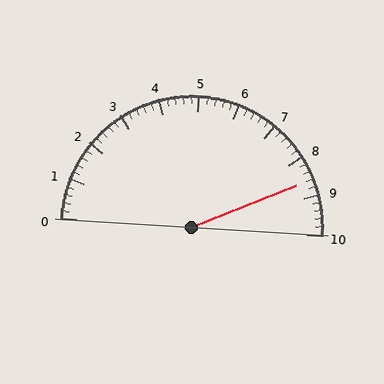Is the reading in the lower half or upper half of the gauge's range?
The reading is in the upper half of the range (0 to 10).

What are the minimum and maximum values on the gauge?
The gauge ranges from 0 to 10.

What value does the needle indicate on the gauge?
The needle indicates approximately 8.6.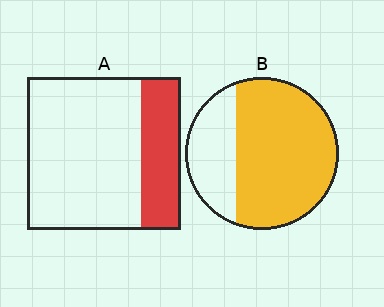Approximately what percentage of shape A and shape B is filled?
A is approximately 25% and B is approximately 70%.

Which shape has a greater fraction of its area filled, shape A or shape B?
Shape B.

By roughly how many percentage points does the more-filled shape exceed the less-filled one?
By roughly 45 percentage points (B over A).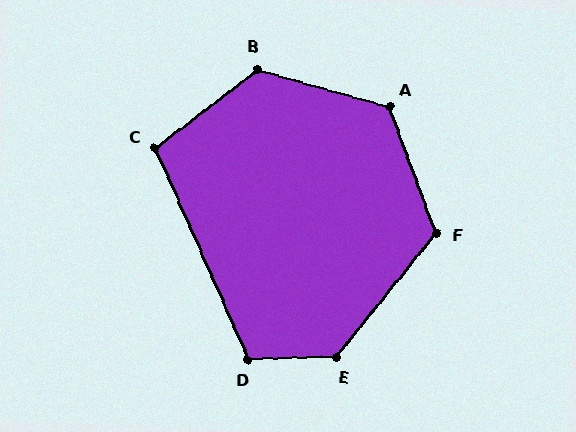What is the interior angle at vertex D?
Approximately 112 degrees (obtuse).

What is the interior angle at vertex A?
Approximately 126 degrees (obtuse).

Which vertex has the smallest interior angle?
C, at approximately 104 degrees.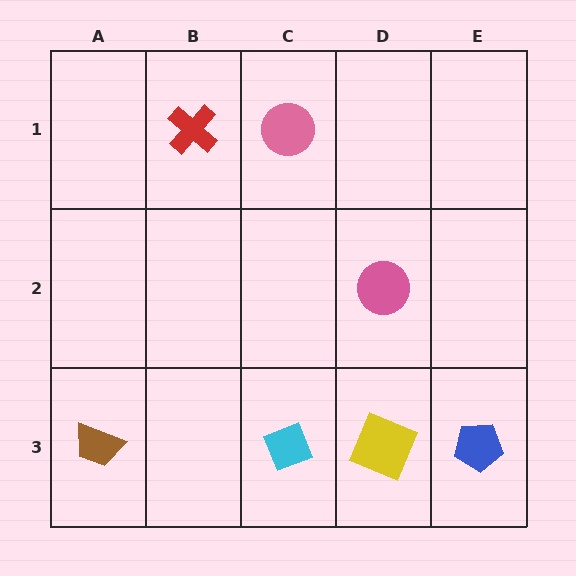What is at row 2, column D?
A pink circle.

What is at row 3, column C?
A cyan diamond.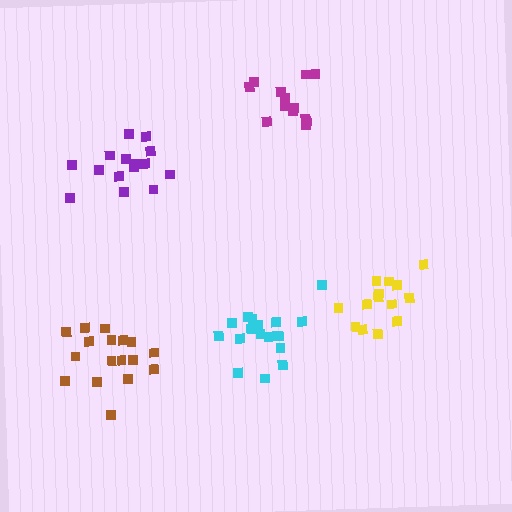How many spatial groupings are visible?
There are 5 spatial groupings.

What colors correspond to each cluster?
The clusters are colored: yellow, purple, brown, magenta, cyan.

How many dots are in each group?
Group 1: 14 dots, Group 2: 16 dots, Group 3: 17 dots, Group 4: 14 dots, Group 5: 17 dots (78 total).